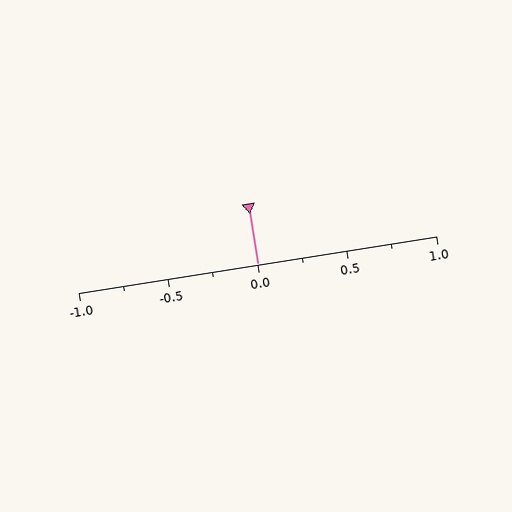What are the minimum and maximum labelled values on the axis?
The axis runs from -1.0 to 1.0.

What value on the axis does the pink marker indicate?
The marker indicates approximately 0.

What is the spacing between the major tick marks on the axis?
The major ticks are spaced 0.5 apart.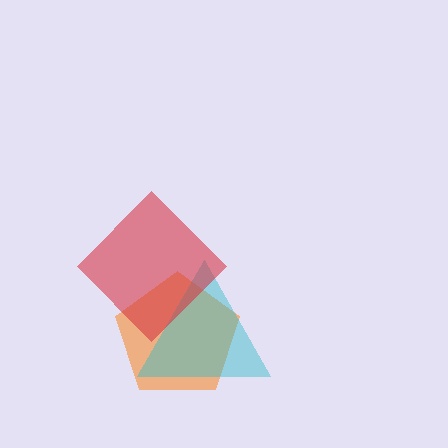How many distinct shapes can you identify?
There are 3 distinct shapes: an orange pentagon, a cyan triangle, a red diamond.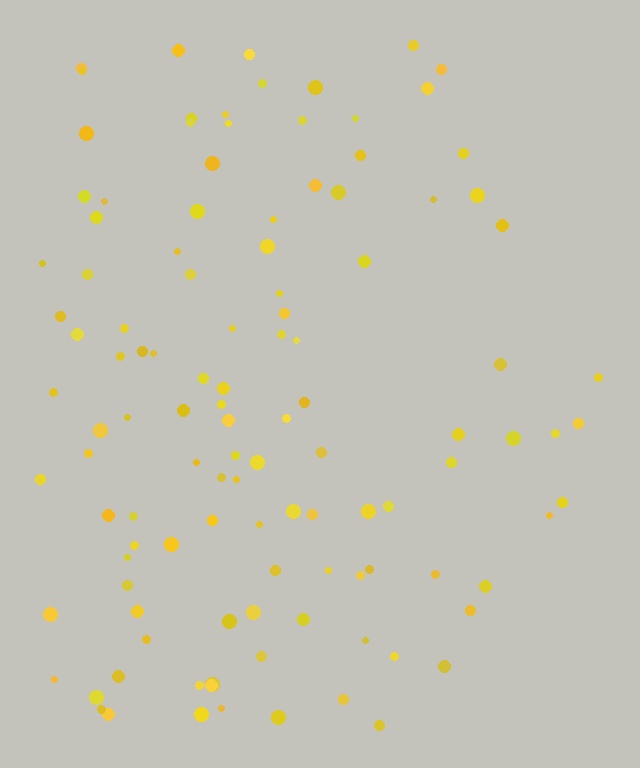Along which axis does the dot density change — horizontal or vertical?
Horizontal.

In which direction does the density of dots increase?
From right to left, with the left side densest.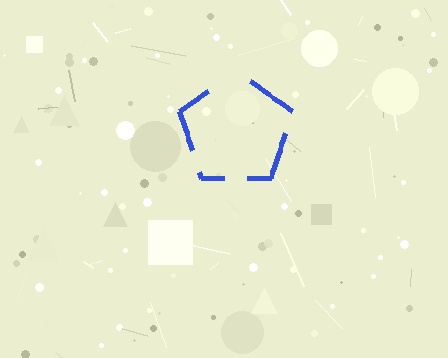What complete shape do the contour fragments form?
The contour fragments form a pentagon.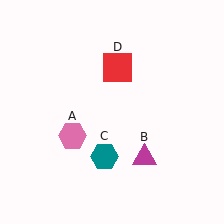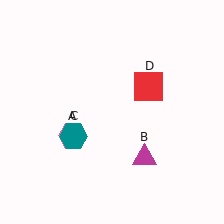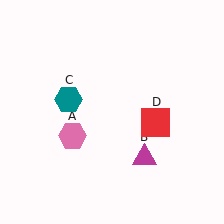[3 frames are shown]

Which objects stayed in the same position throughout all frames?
Pink hexagon (object A) and magenta triangle (object B) remained stationary.